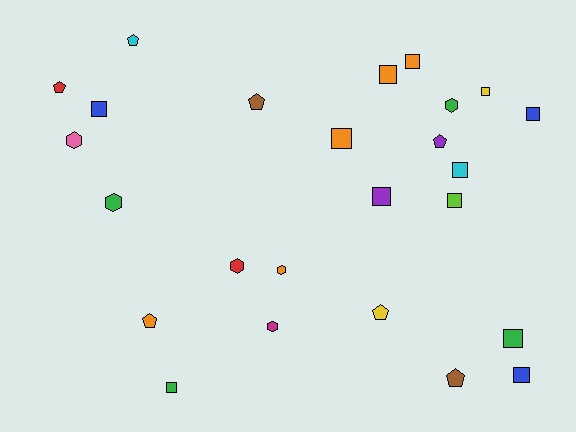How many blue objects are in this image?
There are 3 blue objects.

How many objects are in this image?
There are 25 objects.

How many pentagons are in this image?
There are 7 pentagons.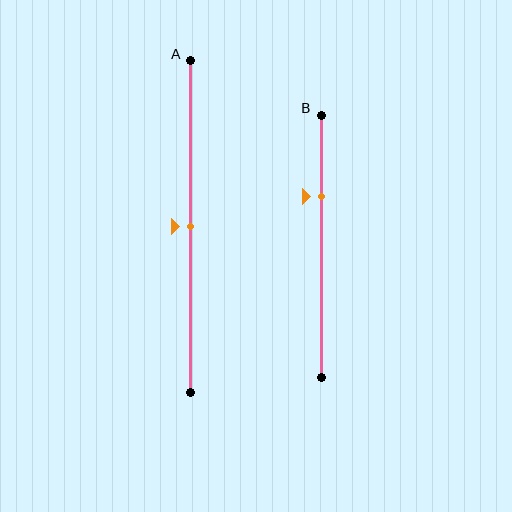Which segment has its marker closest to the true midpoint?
Segment A has its marker closest to the true midpoint.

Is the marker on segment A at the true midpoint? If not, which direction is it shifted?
Yes, the marker on segment A is at the true midpoint.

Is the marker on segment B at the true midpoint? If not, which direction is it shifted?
No, the marker on segment B is shifted upward by about 19% of the segment length.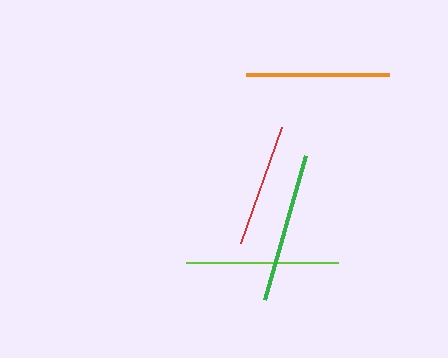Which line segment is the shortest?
The red line is the shortest at approximately 123 pixels.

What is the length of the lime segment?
The lime segment is approximately 152 pixels long.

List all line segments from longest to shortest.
From longest to shortest: lime, green, orange, red.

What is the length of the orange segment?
The orange segment is approximately 143 pixels long.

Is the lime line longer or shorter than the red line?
The lime line is longer than the red line.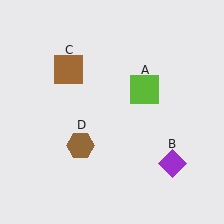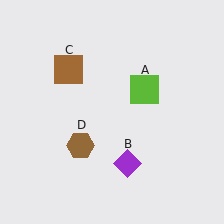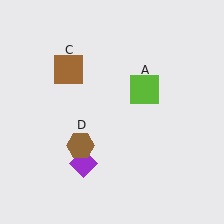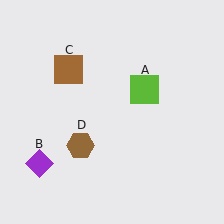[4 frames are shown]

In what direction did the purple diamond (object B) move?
The purple diamond (object B) moved left.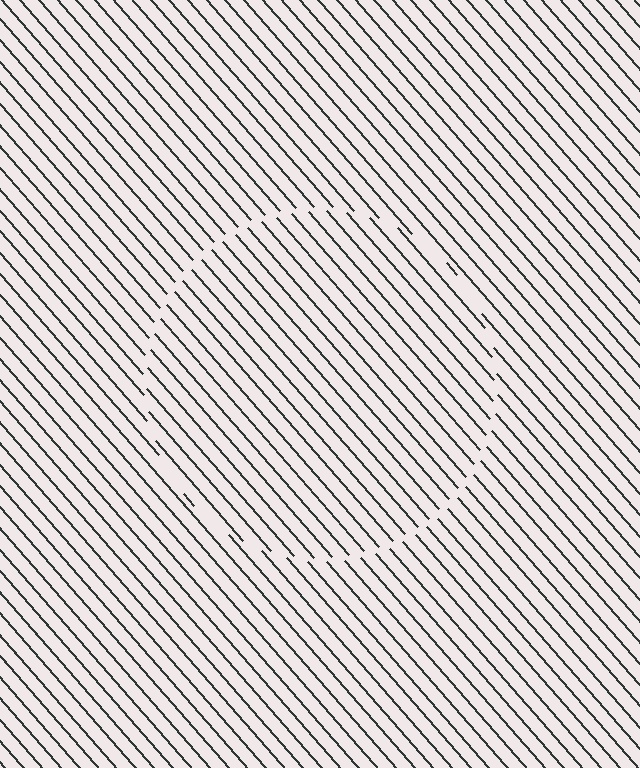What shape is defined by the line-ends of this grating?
An illusory circle. The interior of the shape contains the same grating, shifted by half a period — the contour is defined by the phase discontinuity where line-ends from the inner and outer gratings abut.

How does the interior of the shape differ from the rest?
The interior of the shape contains the same grating, shifted by half a period — the contour is defined by the phase discontinuity where line-ends from the inner and outer gratings abut.